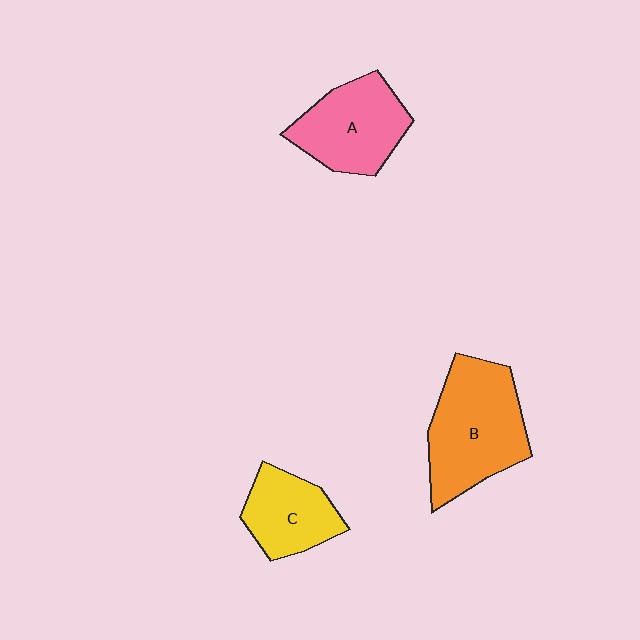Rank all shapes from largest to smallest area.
From largest to smallest: B (orange), A (pink), C (yellow).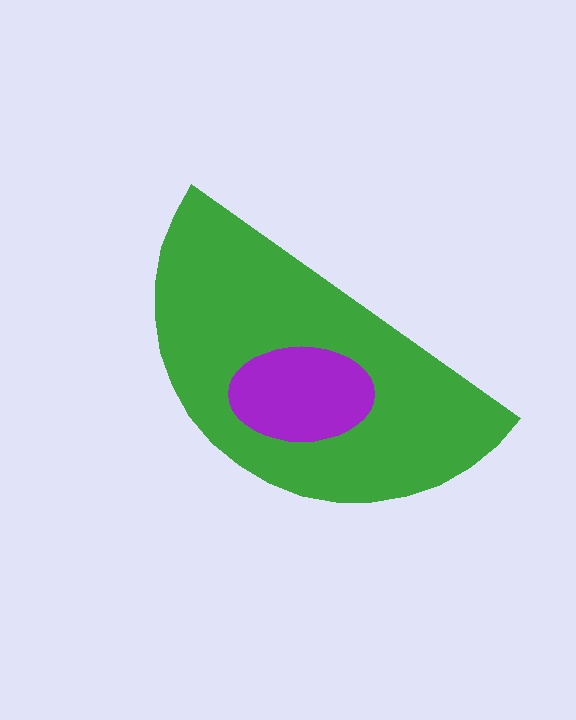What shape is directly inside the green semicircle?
The purple ellipse.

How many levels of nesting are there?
2.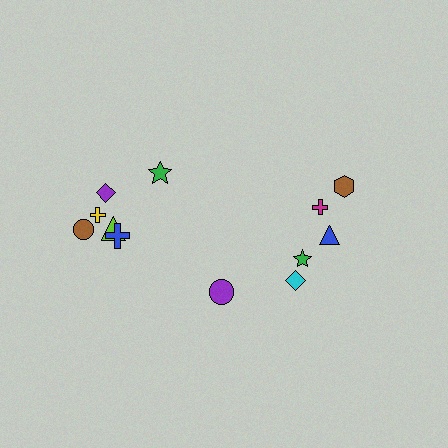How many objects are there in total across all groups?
There are 12 objects.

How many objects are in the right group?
There are 5 objects.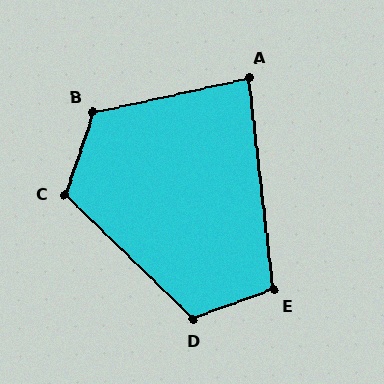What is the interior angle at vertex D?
Approximately 116 degrees (obtuse).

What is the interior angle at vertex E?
Approximately 104 degrees (obtuse).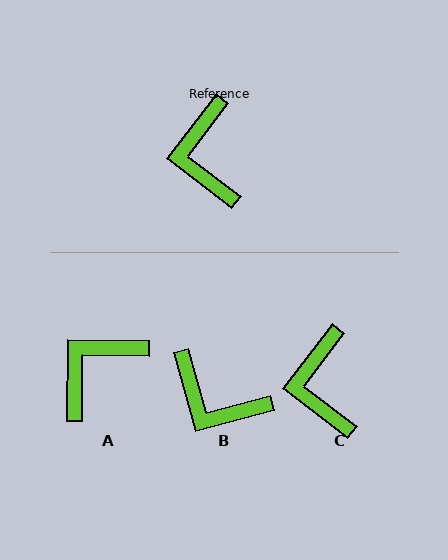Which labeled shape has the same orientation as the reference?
C.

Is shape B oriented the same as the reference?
No, it is off by about 52 degrees.